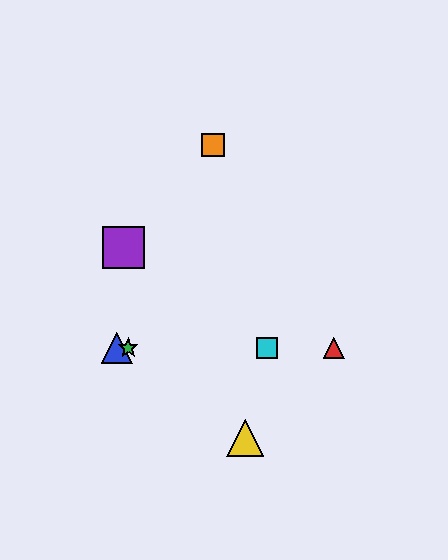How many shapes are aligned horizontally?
4 shapes (the red triangle, the blue triangle, the green star, the cyan square) are aligned horizontally.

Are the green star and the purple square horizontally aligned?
No, the green star is at y≈348 and the purple square is at y≈247.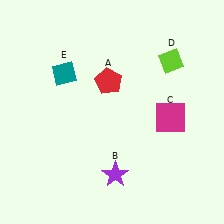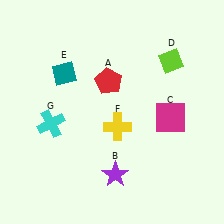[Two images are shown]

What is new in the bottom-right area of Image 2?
A yellow cross (F) was added in the bottom-right area of Image 2.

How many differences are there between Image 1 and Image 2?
There are 2 differences between the two images.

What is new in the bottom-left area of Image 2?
A cyan cross (G) was added in the bottom-left area of Image 2.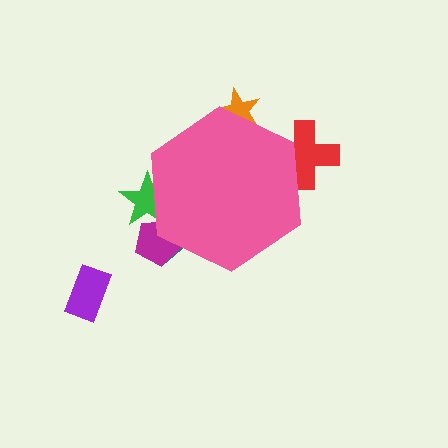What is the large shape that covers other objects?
A pink hexagon.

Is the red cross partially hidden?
Yes, the red cross is partially hidden behind the pink hexagon.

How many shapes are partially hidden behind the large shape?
5 shapes are partially hidden.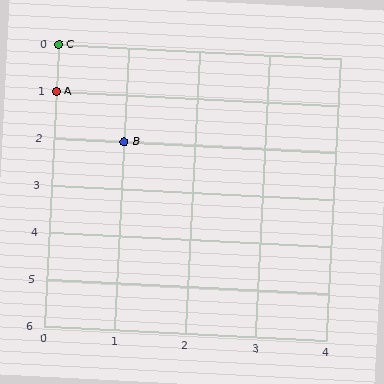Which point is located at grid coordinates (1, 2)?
Point B is at (1, 2).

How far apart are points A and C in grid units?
Points A and C are 1 row apart.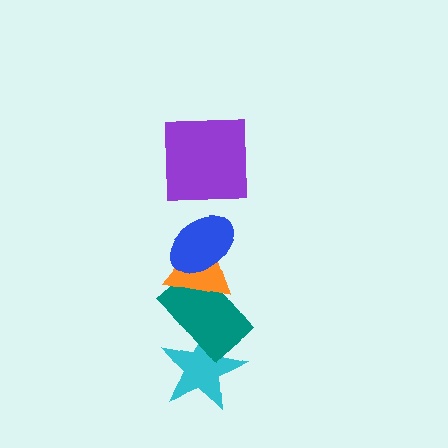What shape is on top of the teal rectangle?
The orange triangle is on top of the teal rectangle.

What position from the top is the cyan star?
The cyan star is 5th from the top.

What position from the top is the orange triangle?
The orange triangle is 3rd from the top.